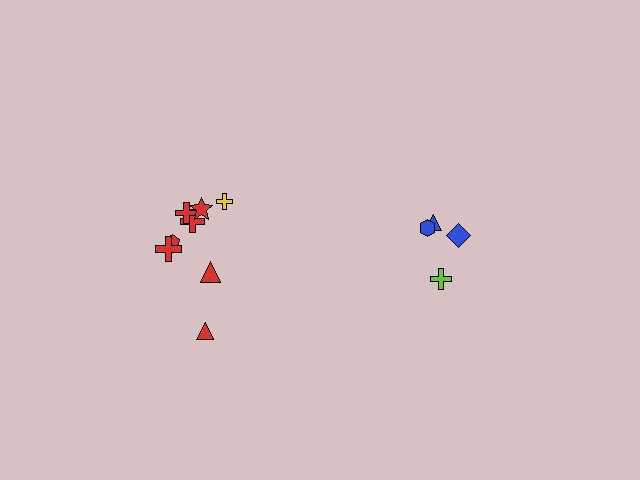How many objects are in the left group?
There are 8 objects.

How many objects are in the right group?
There are 4 objects.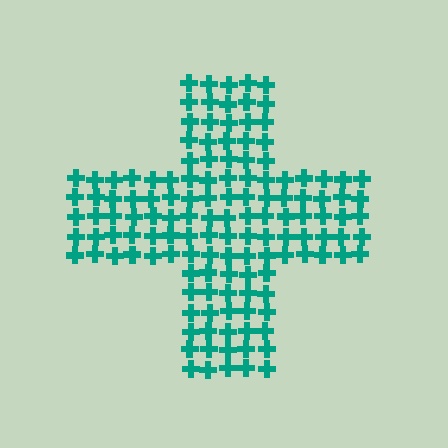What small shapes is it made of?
It is made of small crosses.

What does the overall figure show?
The overall figure shows a cross.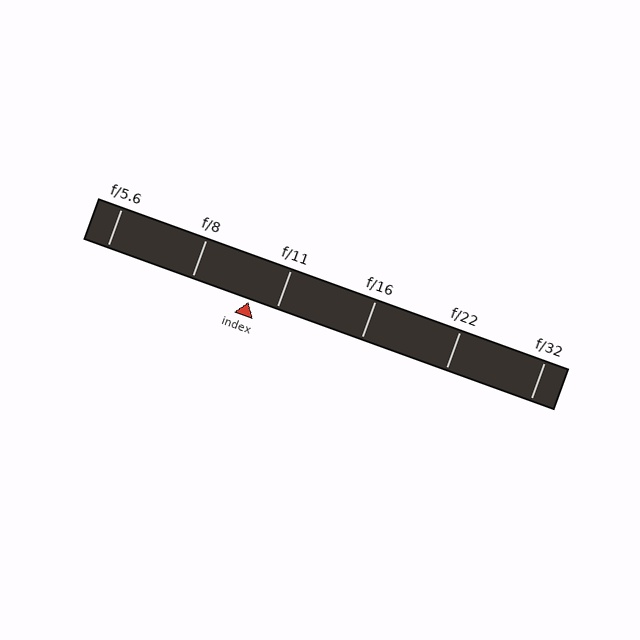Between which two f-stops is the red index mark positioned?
The index mark is between f/8 and f/11.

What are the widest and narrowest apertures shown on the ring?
The widest aperture shown is f/5.6 and the narrowest is f/32.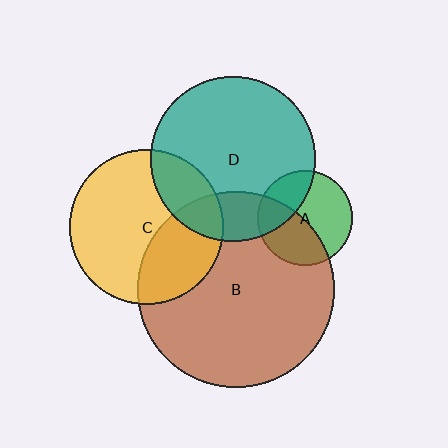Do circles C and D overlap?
Yes.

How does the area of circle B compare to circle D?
Approximately 1.4 times.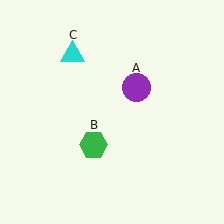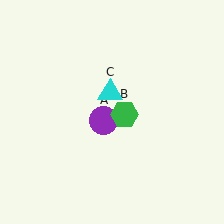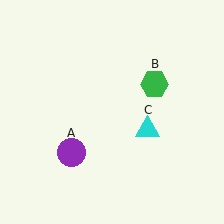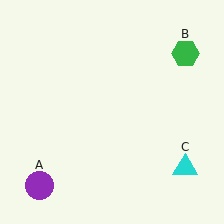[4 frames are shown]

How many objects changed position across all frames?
3 objects changed position: purple circle (object A), green hexagon (object B), cyan triangle (object C).